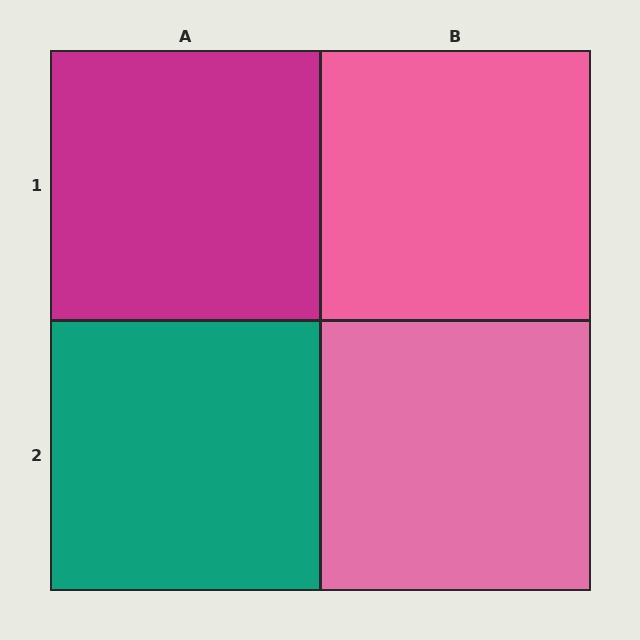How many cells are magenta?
1 cell is magenta.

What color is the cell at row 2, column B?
Pink.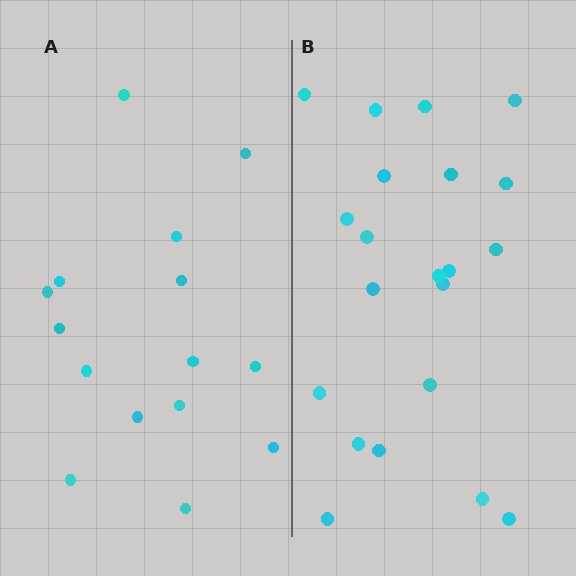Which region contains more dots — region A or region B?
Region B (the right region) has more dots.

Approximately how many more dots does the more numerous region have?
Region B has about 6 more dots than region A.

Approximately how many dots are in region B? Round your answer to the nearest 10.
About 20 dots. (The exact count is 21, which rounds to 20.)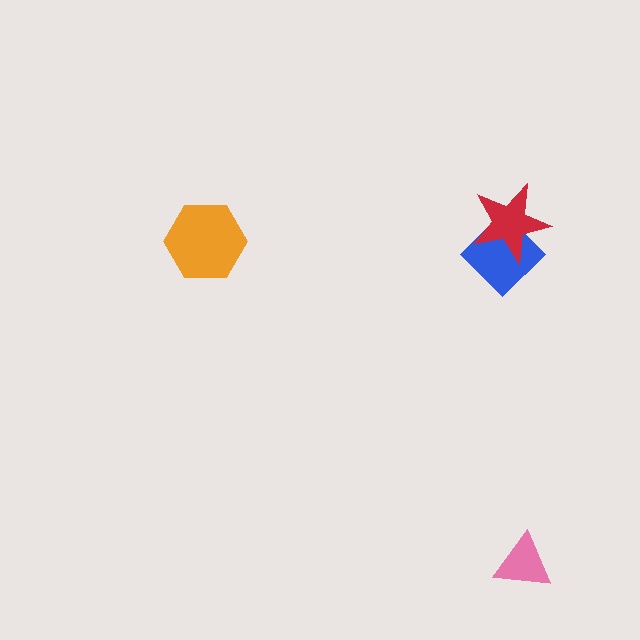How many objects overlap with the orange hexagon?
0 objects overlap with the orange hexagon.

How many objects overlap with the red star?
1 object overlaps with the red star.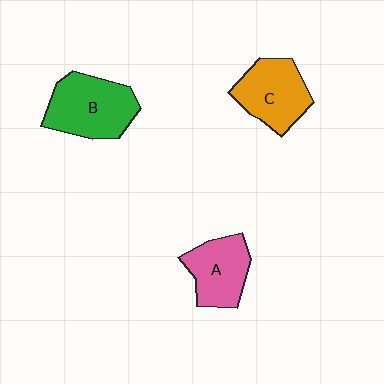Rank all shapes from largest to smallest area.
From largest to smallest: B (green), C (orange), A (pink).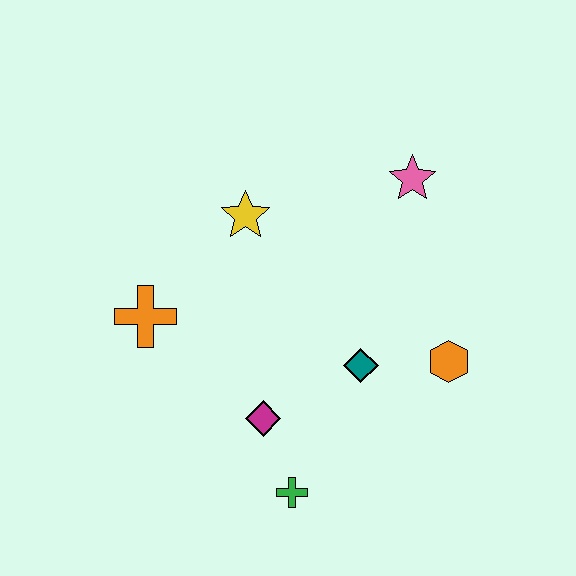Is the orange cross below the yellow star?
Yes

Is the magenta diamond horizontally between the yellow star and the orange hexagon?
Yes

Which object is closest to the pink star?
The yellow star is closest to the pink star.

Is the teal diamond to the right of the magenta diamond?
Yes